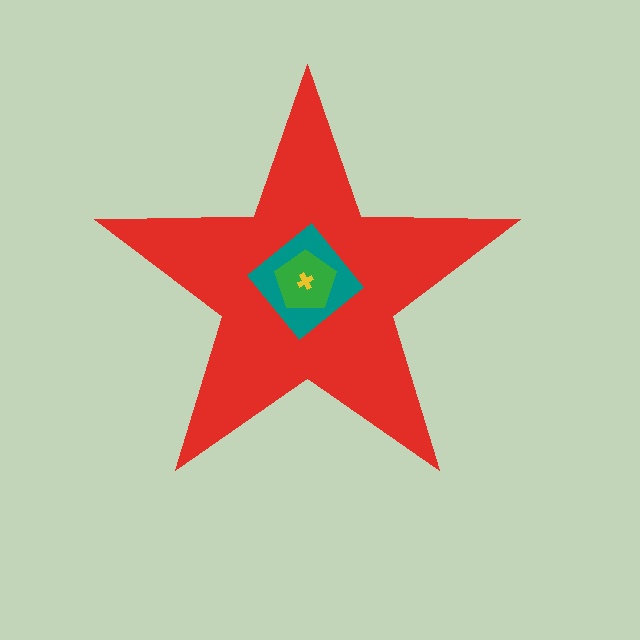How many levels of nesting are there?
4.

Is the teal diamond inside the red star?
Yes.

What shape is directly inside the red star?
The teal diamond.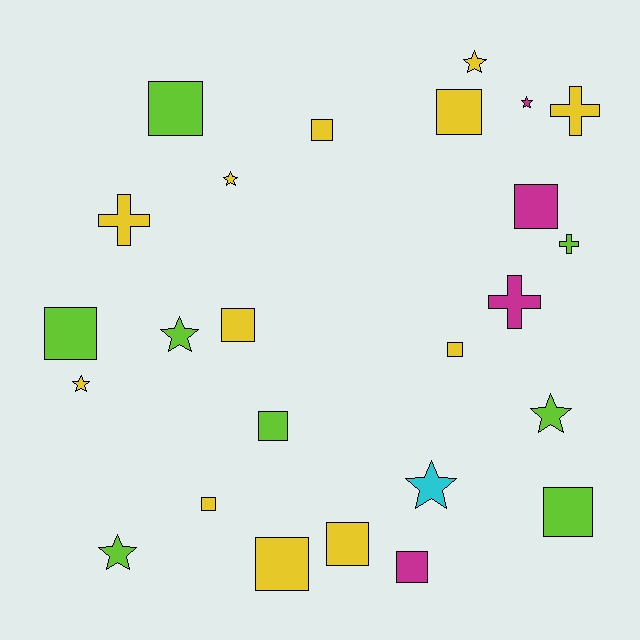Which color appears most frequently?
Yellow, with 12 objects.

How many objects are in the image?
There are 25 objects.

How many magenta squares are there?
There are 2 magenta squares.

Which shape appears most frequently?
Square, with 13 objects.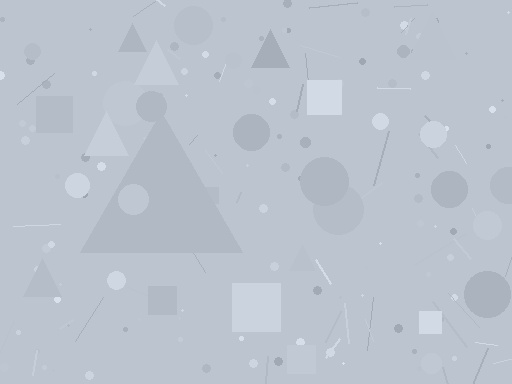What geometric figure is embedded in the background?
A triangle is embedded in the background.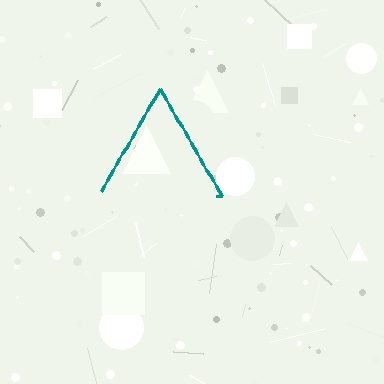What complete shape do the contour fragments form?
The contour fragments form a triangle.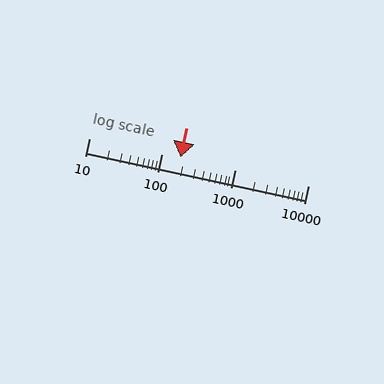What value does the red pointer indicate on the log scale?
The pointer indicates approximately 180.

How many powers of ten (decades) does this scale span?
The scale spans 3 decades, from 10 to 10000.